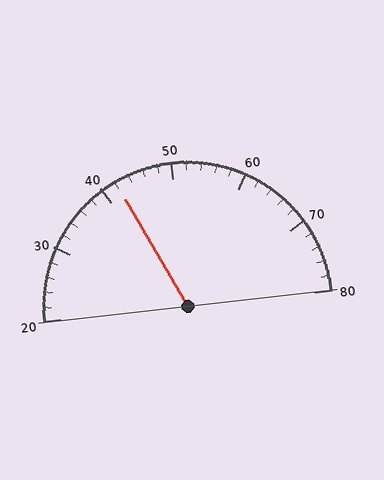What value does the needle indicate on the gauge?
The needle indicates approximately 42.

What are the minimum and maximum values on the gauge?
The gauge ranges from 20 to 80.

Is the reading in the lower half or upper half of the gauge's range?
The reading is in the lower half of the range (20 to 80).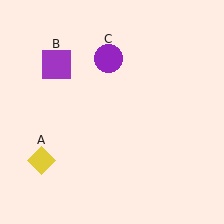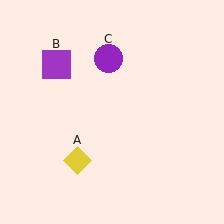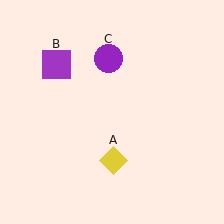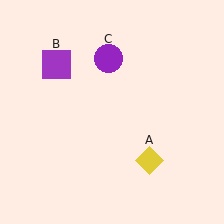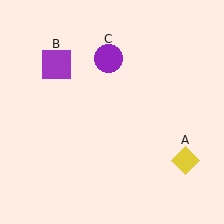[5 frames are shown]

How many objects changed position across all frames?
1 object changed position: yellow diamond (object A).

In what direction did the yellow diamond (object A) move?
The yellow diamond (object A) moved right.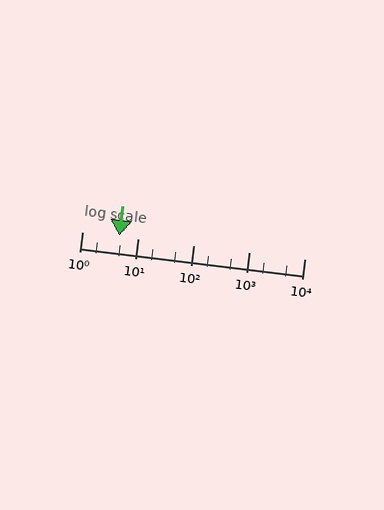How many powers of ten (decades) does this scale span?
The scale spans 4 decades, from 1 to 10000.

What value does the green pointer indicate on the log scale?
The pointer indicates approximately 4.7.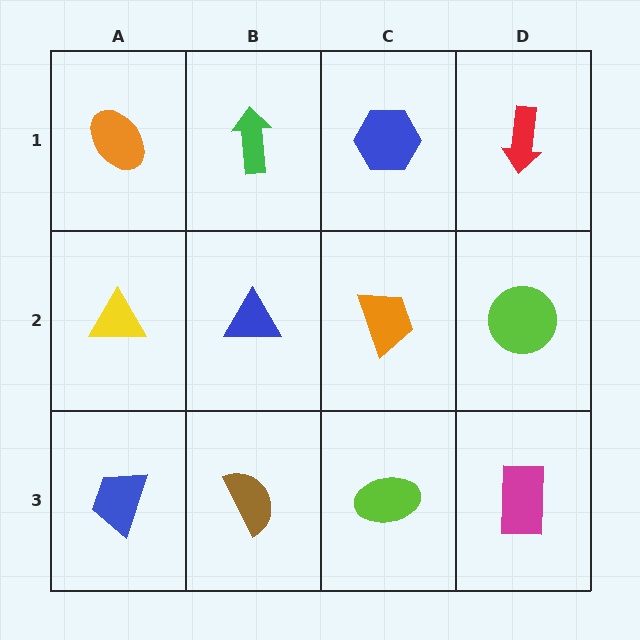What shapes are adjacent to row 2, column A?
An orange ellipse (row 1, column A), a blue trapezoid (row 3, column A), a blue triangle (row 2, column B).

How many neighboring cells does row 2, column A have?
3.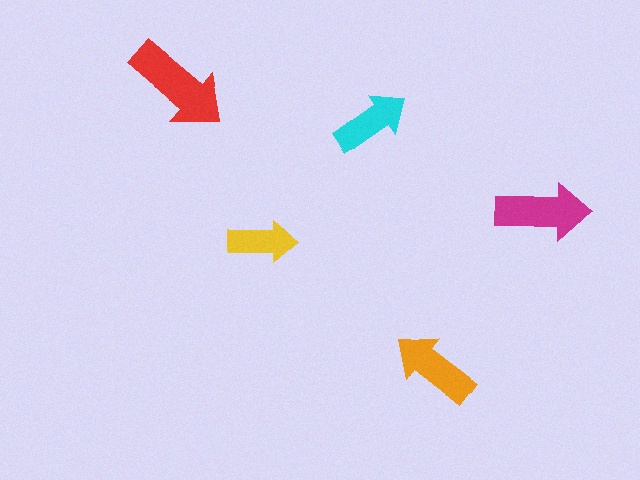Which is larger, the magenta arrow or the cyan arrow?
The magenta one.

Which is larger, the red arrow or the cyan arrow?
The red one.